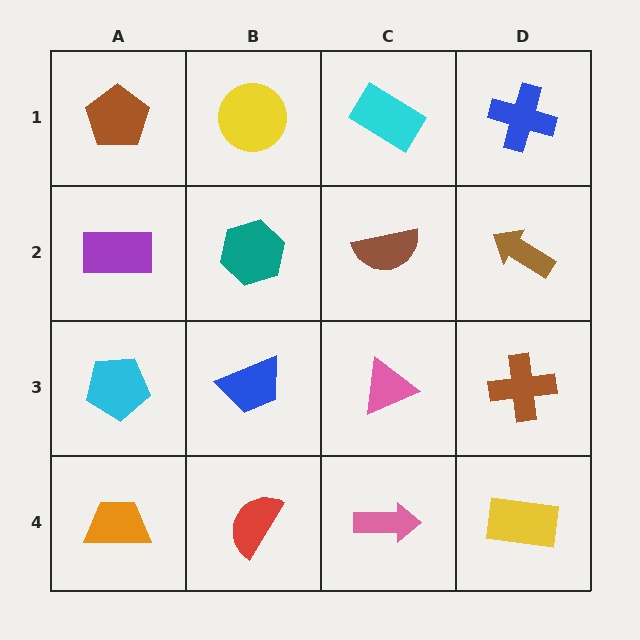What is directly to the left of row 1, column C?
A yellow circle.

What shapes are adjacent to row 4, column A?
A cyan pentagon (row 3, column A), a red semicircle (row 4, column B).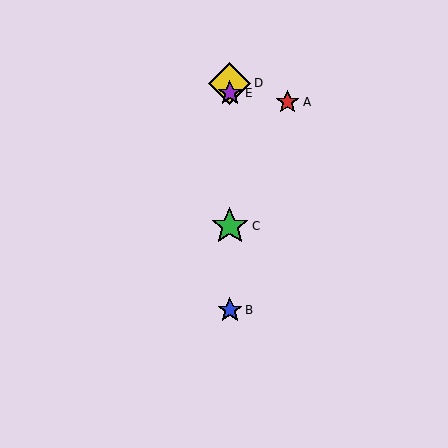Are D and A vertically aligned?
No, D is at x≈230 and A is at x≈288.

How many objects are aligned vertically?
4 objects (B, C, D, E) are aligned vertically.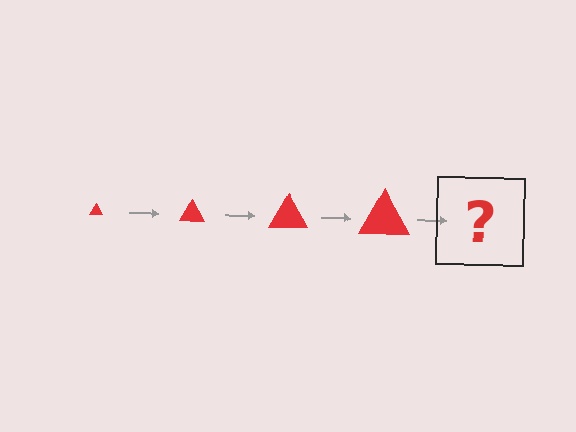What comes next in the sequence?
The next element should be a red triangle, larger than the previous one.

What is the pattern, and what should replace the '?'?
The pattern is that the triangle gets progressively larger each step. The '?' should be a red triangle, larger than the previous one.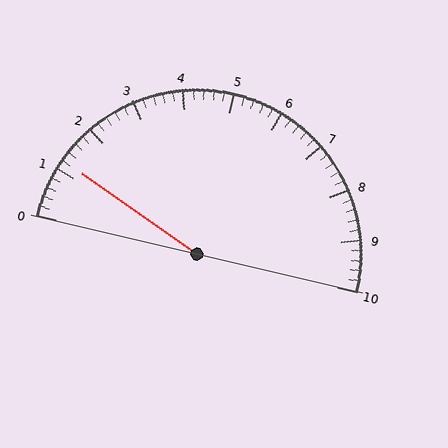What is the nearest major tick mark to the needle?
The nearest major tick mark is 1.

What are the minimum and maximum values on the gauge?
The gauge ranges from 0 to 10.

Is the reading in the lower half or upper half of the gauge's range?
The reading is in the lower half of the range (0 to 10).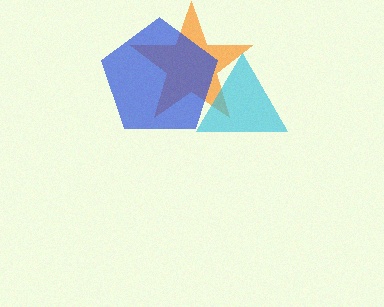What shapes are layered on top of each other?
The layered shapes are: an orange star, a blue pentagon, a cyan triangle.